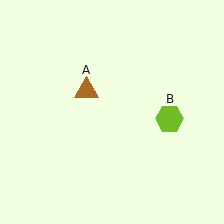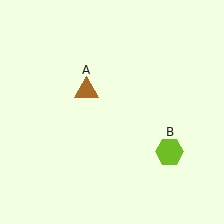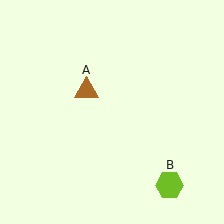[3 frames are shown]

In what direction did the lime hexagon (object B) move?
The lime hexagon (object B) moved down.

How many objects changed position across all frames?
1 object changed position: lime hexagon (object B).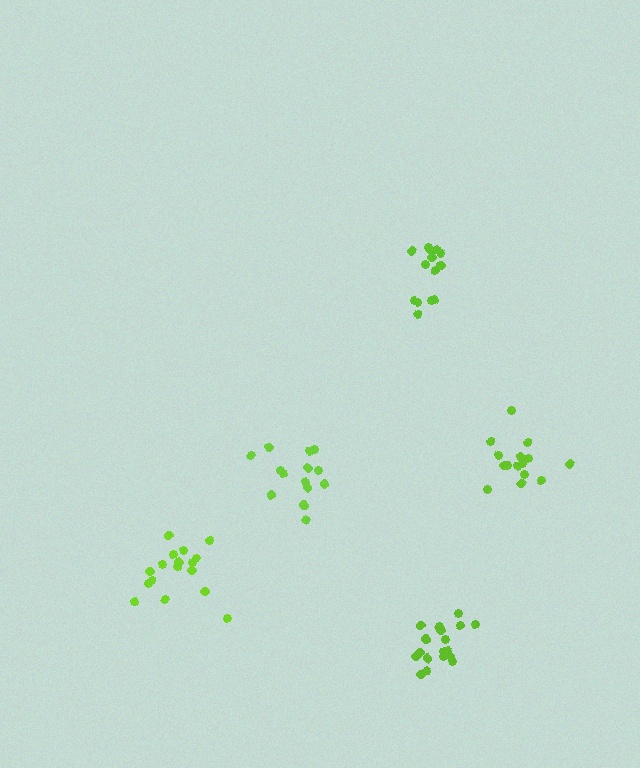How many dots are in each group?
Group 1: 14 dots, Group 2: 15 dots, Group 3: 14 dots, Group 4: 17 dots, Group 5: 18 dots (78 total).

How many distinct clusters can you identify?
There are 5 distinct clusters.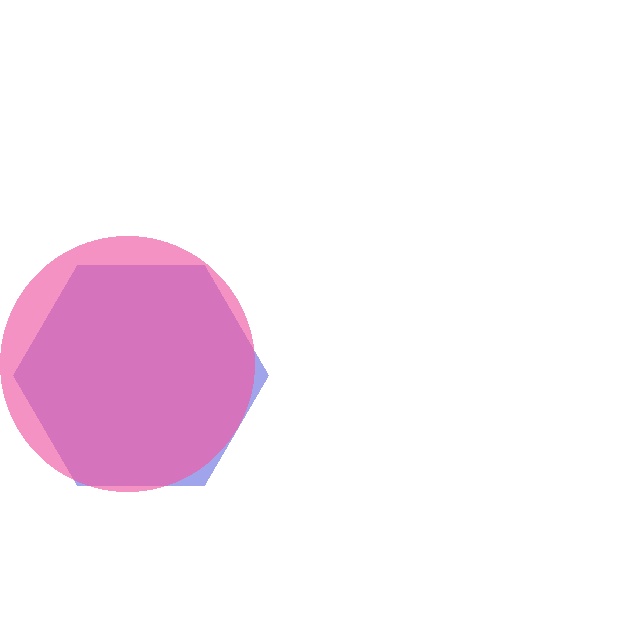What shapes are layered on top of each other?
The layered shapes are: a blue hexagon, a pink circle.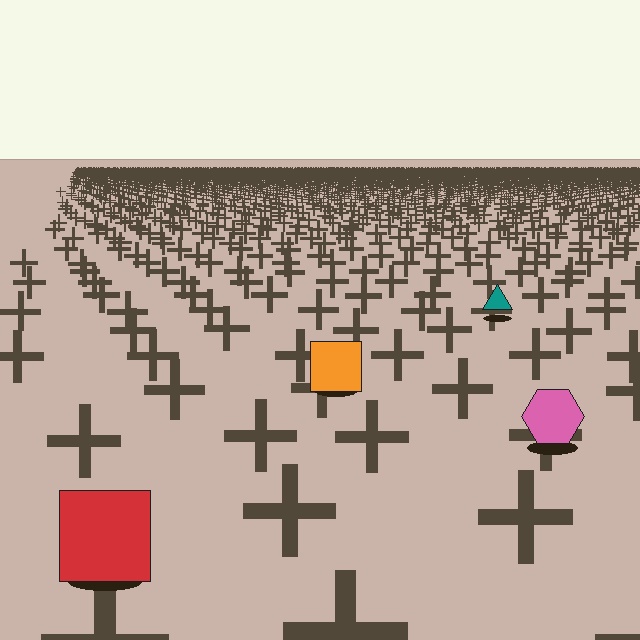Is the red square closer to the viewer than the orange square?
Yes. The red square is closer — you can tell from the texture gradient: the ground texture is coarser near it.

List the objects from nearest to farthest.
From nearest to farthest: the red square, the pink hexagon, the orange square, the teal triangle.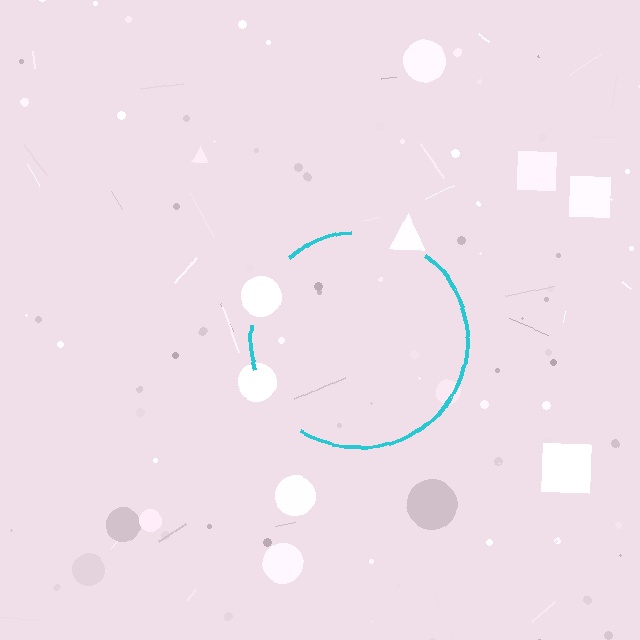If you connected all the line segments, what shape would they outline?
They would outline a circle.